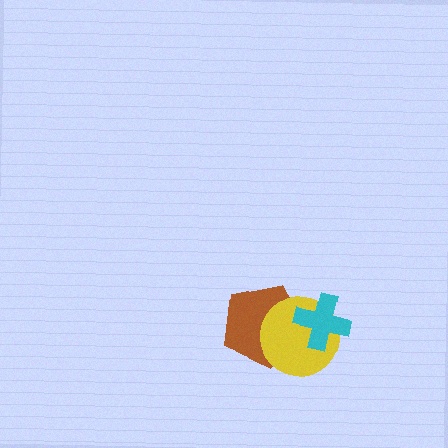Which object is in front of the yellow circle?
The cyan cross is in front of the yellow circle.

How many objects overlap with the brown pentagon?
2 objects overlap with the brown pentagon.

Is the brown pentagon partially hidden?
Yes, it is partially covered by another shape.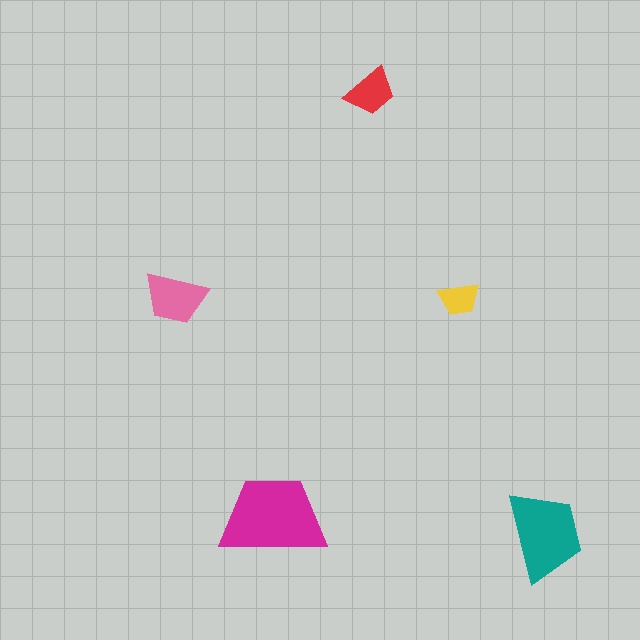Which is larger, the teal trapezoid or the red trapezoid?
The teal one.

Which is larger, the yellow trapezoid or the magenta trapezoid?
The magenta one.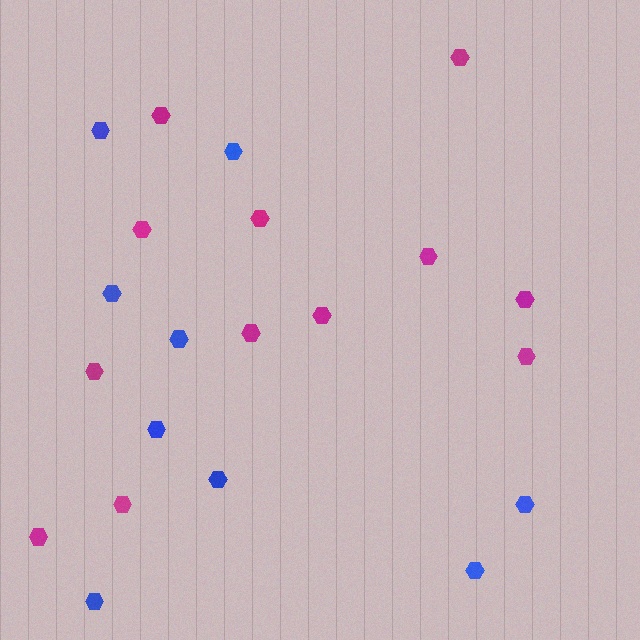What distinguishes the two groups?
There are 2 groups: one group of magenta hexagons (12) and one group of blue hexagons (9).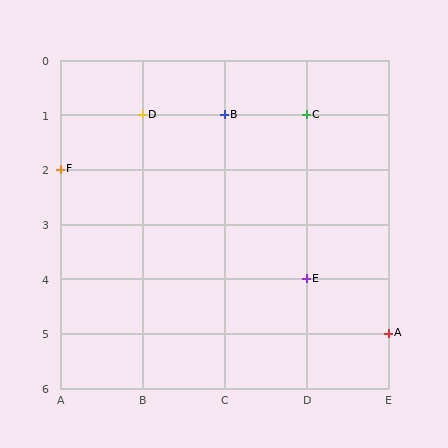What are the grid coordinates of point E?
Point E is at grid coordinates (D, 4).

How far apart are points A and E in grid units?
Points A and E are 1 column and 1 row apart (about 1.4 grid units diagonally).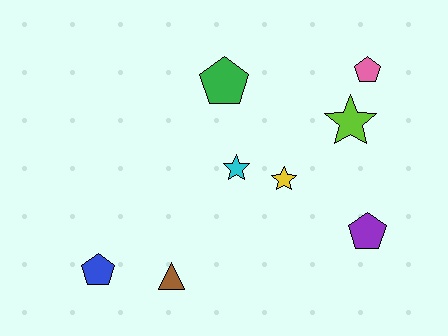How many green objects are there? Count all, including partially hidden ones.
There is 1 green object.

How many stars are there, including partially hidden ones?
There are 3 stars.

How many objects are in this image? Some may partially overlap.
There are 8 objects.